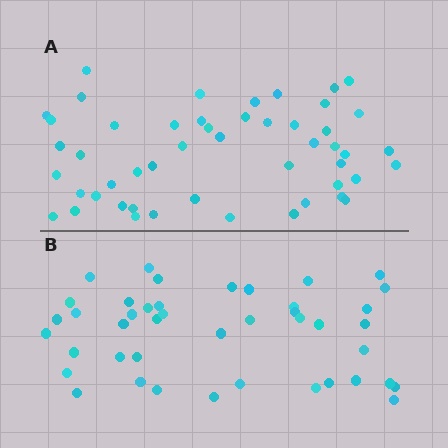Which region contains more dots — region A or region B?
Region A (the top region) has more dots.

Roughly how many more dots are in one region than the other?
Region A has roughly 8 or so more dots than region B.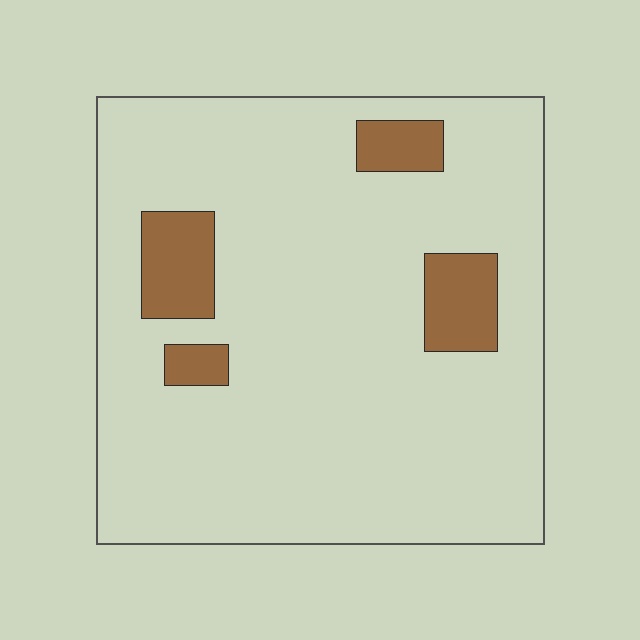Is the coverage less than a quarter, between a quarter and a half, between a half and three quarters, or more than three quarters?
Less than a quarter.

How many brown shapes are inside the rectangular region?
4.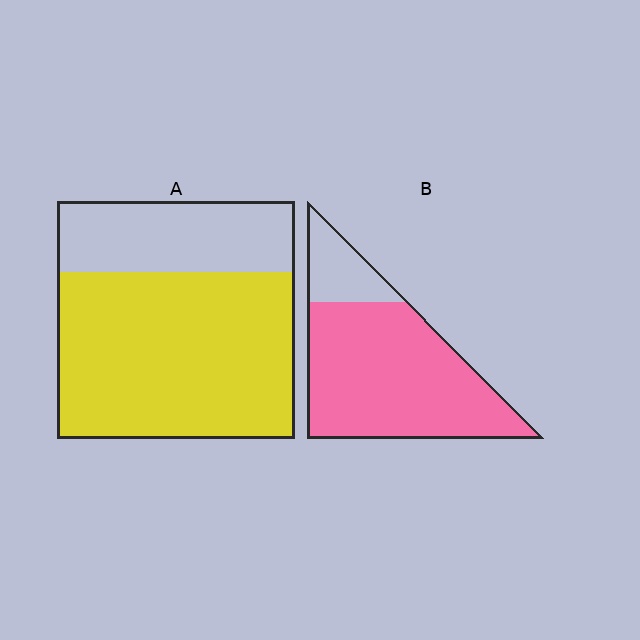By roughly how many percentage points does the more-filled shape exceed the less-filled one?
By roughly 10 percentage points (B over A).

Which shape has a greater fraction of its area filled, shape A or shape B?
Shape B.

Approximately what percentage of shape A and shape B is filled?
A is approximately 70% and B is approximately 80%.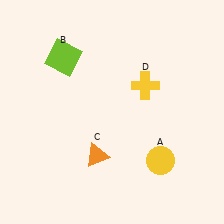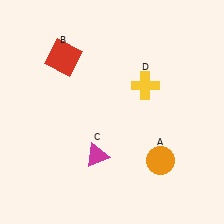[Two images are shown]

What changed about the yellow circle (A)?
In Image 1, A is yellow. In Image 2, it changed to orange.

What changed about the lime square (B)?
In Image 1, B is lime. In Image 2, it changed to red.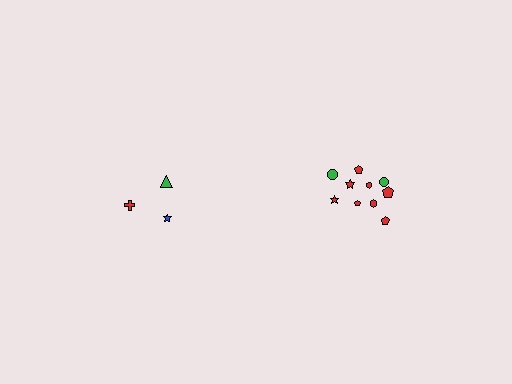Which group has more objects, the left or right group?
The right group.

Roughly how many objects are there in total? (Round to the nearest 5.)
Roughly 15 objects in total.